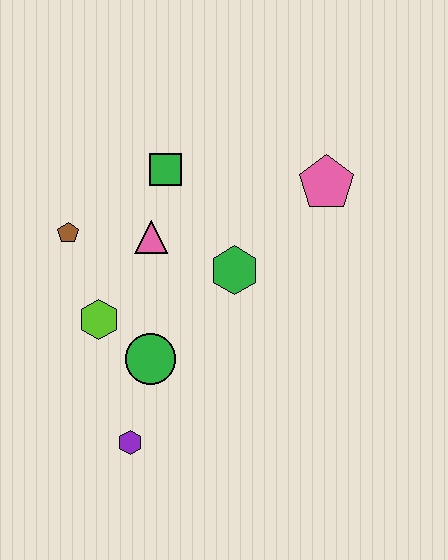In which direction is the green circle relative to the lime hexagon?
The green circle is to the right of the lime hexagon.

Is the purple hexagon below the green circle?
Yes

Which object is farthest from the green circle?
The pink pentagon is farthest from the green circle.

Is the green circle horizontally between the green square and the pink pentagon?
No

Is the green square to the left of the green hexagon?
Yes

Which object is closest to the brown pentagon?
The pink triangle is closest to the brown pentagon.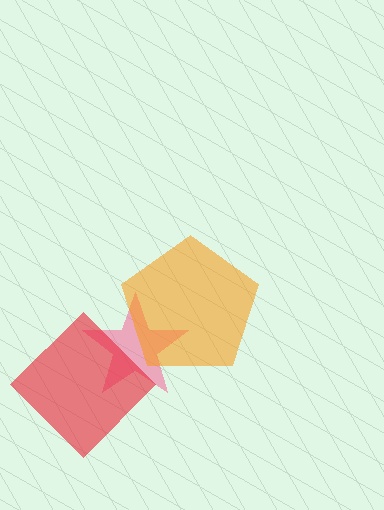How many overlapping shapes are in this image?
There are 3 overlapping shapes in the image.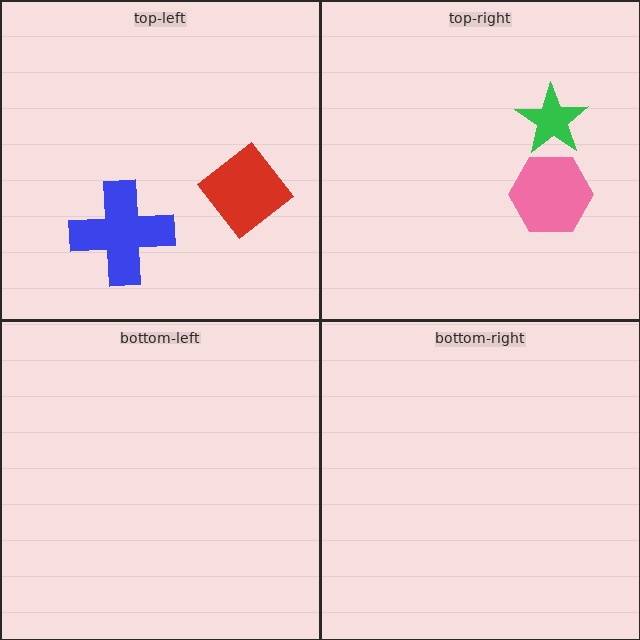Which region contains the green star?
The top-right region.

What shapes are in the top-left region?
The blue cross, the red diamond.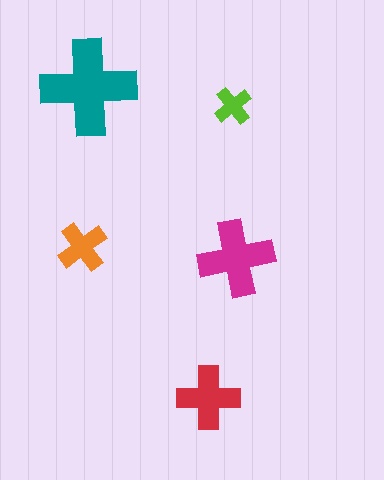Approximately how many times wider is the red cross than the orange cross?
About 1.5 times wider.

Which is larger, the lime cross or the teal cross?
The teal one.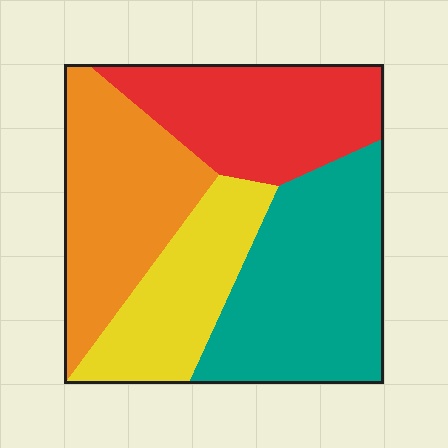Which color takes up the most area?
Teal, at roughly 30%.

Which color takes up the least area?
Yellow, at roughly 20%.